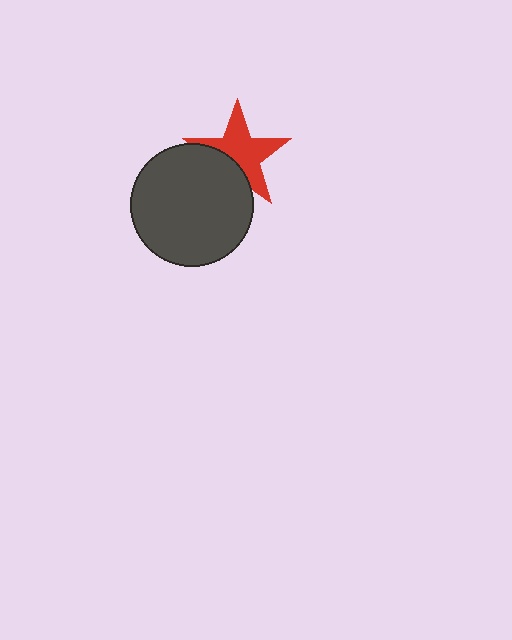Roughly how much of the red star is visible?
Most of it is visible (roughly 67%).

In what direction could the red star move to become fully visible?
The red star could move toward the upper-right. That would shift it out from behind the dark gray circle entirely.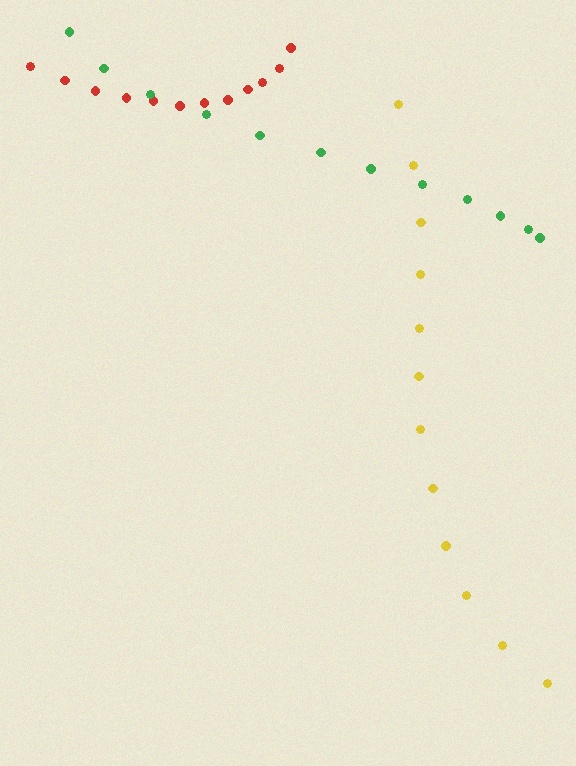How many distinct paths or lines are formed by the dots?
There are 3 distinct paths.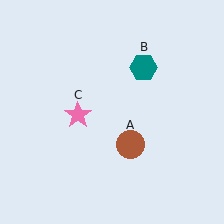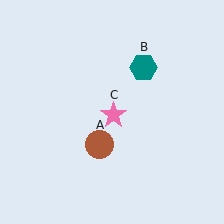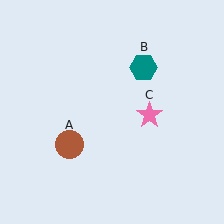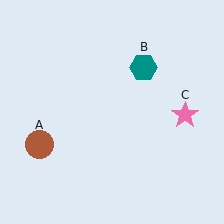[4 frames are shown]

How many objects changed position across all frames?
2 objects changed position: brown circle (object A), pink star (object C).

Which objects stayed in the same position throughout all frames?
Teal hexagon (object B) remained stationary.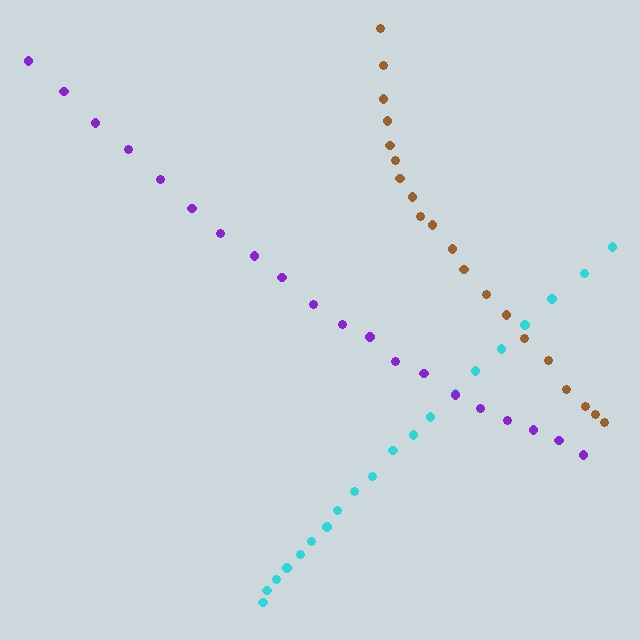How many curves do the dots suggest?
There are 3 distinct paths.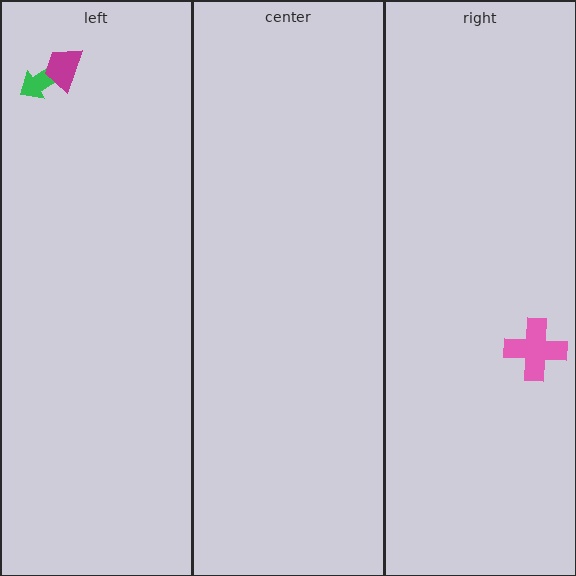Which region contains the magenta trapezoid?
The left region.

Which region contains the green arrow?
The left region.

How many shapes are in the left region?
2.